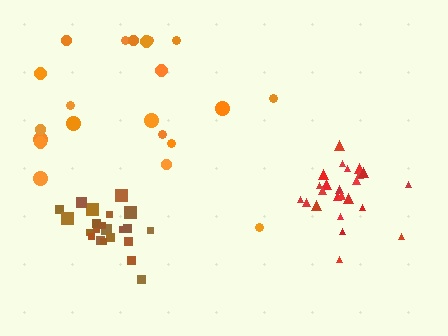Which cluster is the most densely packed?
Red.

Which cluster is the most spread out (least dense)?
Orange.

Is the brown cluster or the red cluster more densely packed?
Red.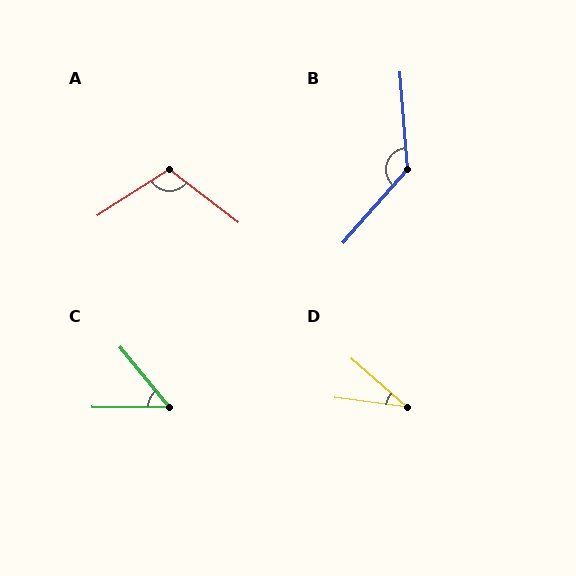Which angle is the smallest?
D, at approximately 34 degrees.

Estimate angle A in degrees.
Approximately 110 degrees.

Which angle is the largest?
B, at approximately 134 degrees.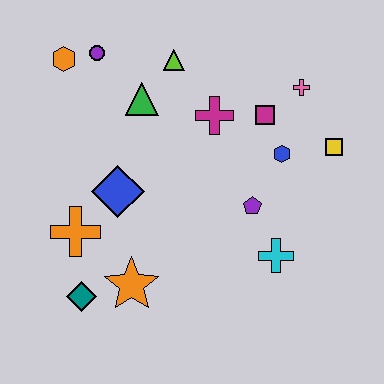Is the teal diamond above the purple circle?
No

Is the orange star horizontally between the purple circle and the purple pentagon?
Yes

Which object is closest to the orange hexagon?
The purple circle is closest to the orange hexagon.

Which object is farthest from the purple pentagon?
The orange hexagon is farthest from the purple pentagon.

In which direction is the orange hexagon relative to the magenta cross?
The orange hexagon is to the left of the magenta cross.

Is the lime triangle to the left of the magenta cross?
Yes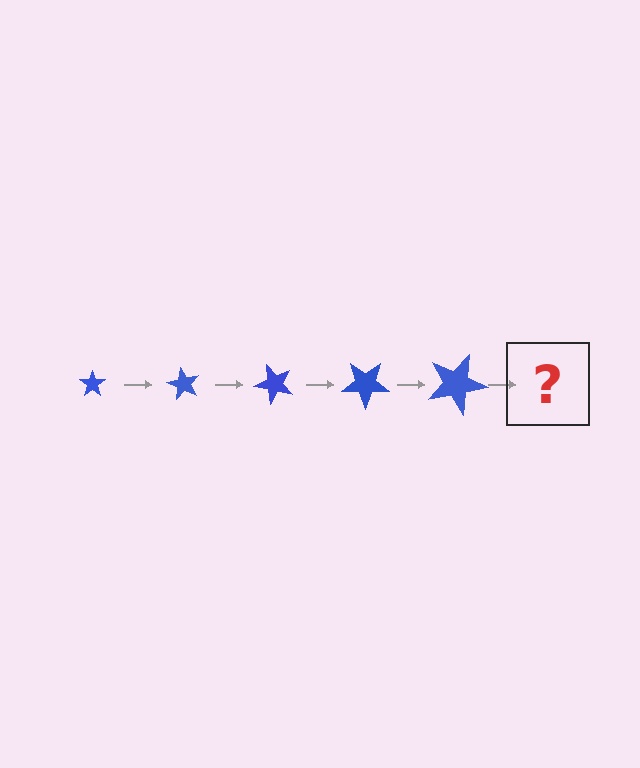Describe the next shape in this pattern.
It should be a star, larger than the previous one and rotated 300 degrees from the start.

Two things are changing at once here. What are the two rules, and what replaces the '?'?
The two rules are that the star grows larger each step and it rotates 60 degrees each step. The '?' should be a star, larger than the previous one and rotated 300 degrees from the start.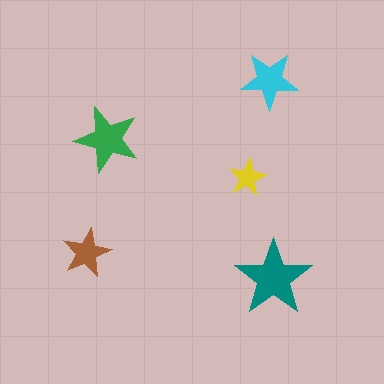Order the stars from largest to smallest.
the teal one, the green one, the cyan one, the brown one, the yellow one.